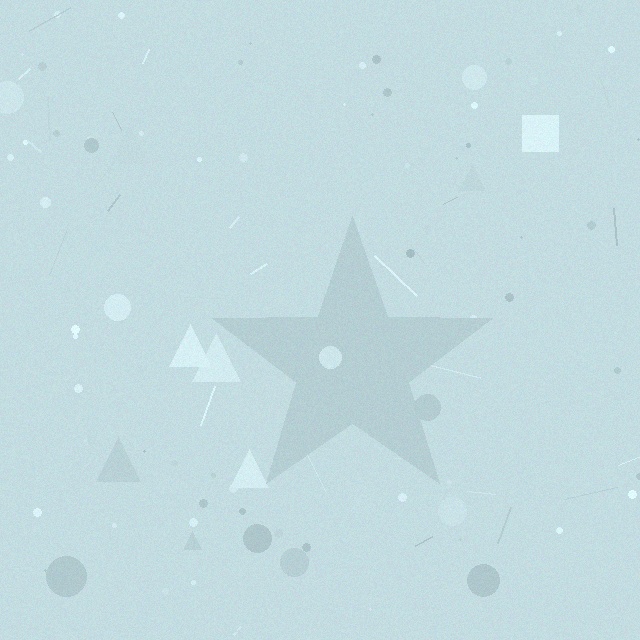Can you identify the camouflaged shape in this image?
The camouflaged shape is a star.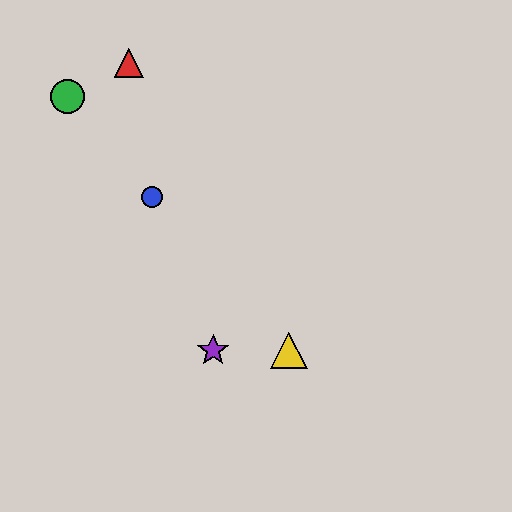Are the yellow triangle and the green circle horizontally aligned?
No, the yellow triangle is at y≈350 and the green circle is at y≈96.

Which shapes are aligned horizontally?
The yellow triangle, the purple star are aligned horizontally.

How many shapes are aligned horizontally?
2 shapes (the yellow triangle, the purple star) are aligned horizontally.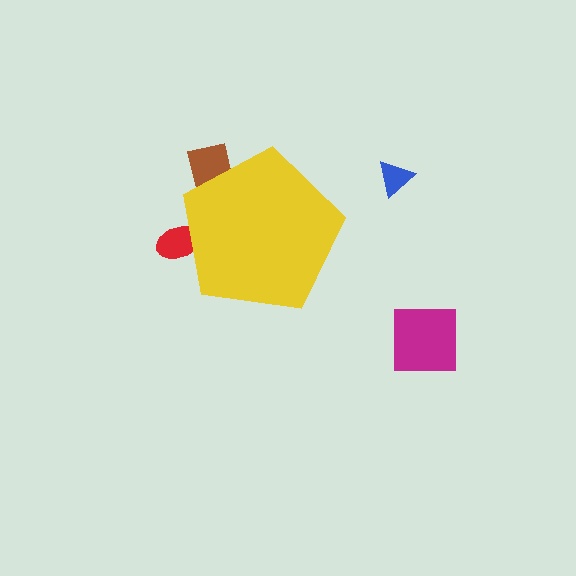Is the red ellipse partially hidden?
Yes, the red ellipse is partially hidden behind the yellow pentagon.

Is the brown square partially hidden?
Yes, the brown square is partially hidden behind the yellow pentagon.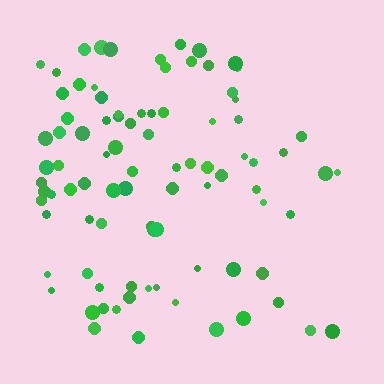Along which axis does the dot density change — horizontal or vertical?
Horizontal.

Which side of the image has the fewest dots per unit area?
The right.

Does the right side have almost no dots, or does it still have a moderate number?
Still a moderate number, just noticeably fewer than the left.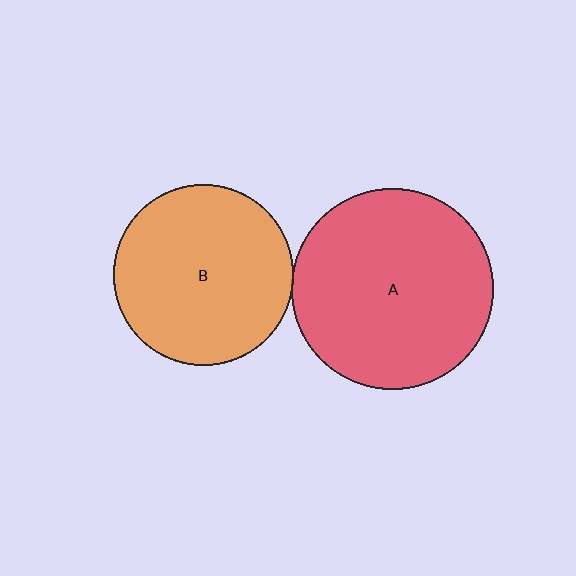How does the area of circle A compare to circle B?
Approximately 1.2 times.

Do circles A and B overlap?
Yes.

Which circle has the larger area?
Circle A (red).